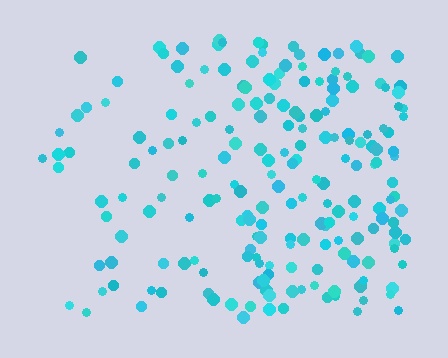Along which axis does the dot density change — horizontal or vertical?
Horizontal.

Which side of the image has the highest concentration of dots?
The right.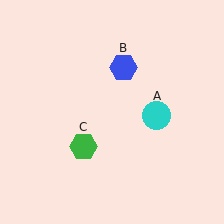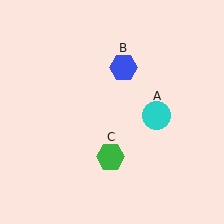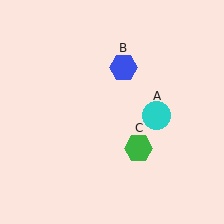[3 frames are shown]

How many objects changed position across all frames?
1 object changed position: green hexagon (object C).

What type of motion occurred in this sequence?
The green hexagon (object C) rotated counterclockwise around the center of the scene.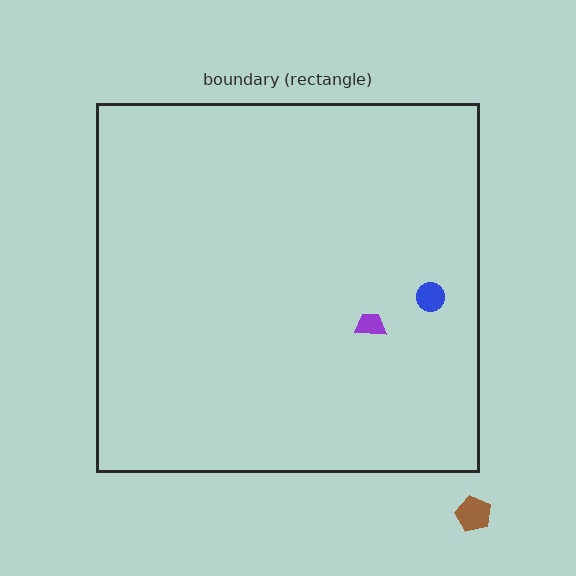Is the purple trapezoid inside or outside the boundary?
Inside.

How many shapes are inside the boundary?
2 inside, 1 outside.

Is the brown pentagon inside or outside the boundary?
Outside.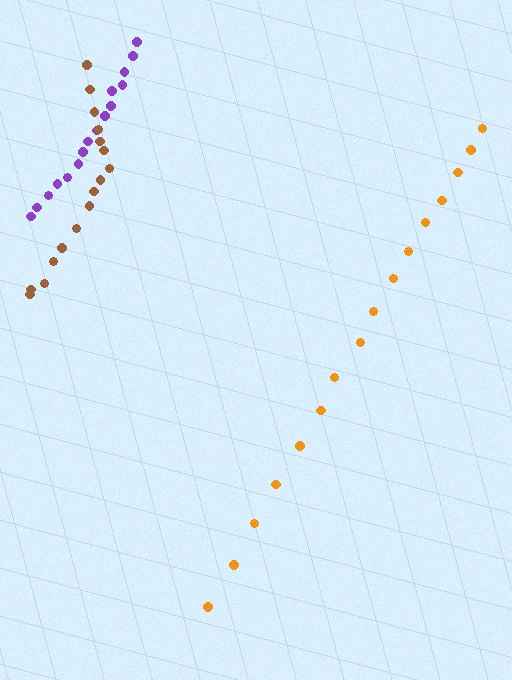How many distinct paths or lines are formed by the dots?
There are 3 distinct paths.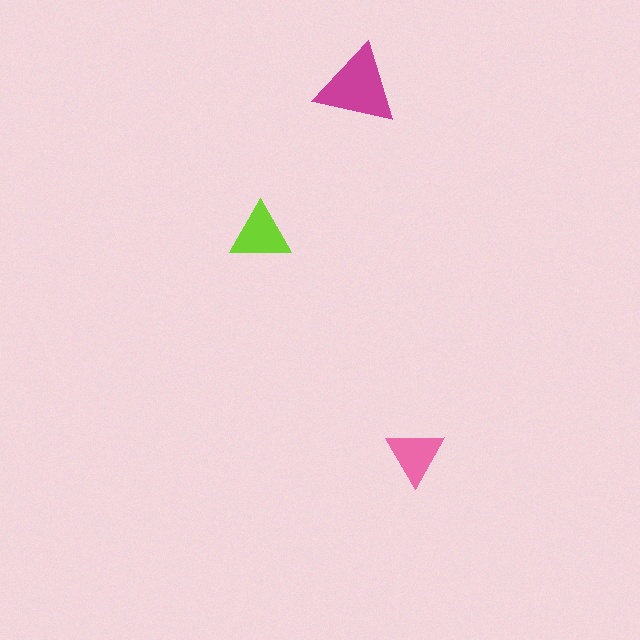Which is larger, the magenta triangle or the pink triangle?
The magenta one.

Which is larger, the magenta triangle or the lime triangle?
The magenta one.